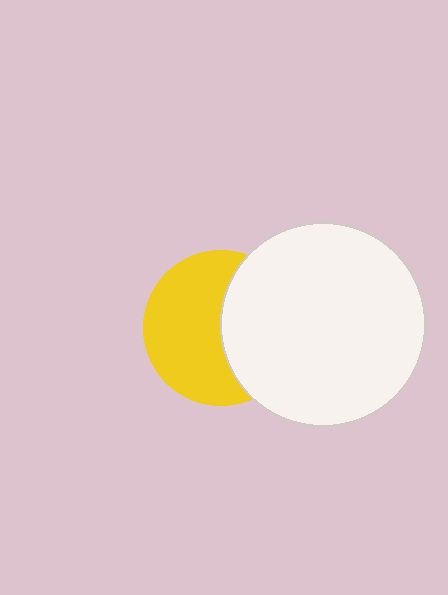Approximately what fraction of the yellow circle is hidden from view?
Roughly 43% of the yellow circle is hidden behind the white circle.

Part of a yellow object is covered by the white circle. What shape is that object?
It is a circle.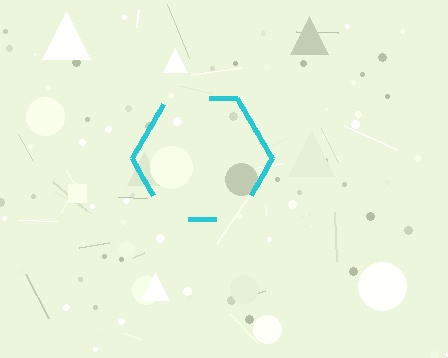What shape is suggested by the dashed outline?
The dashed outline suggests a hexagon.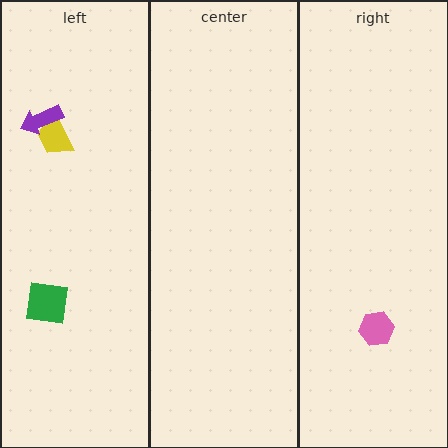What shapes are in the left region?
The yellow trapezoid, the purple arrow, the green square.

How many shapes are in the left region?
3.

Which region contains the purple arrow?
The left region.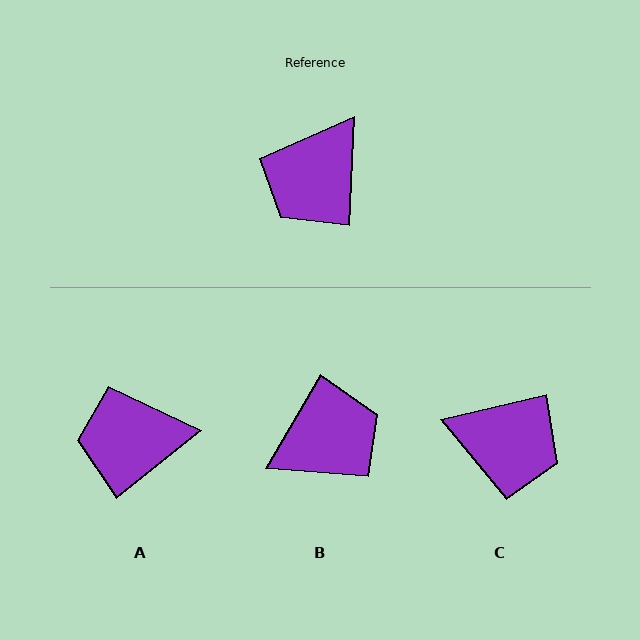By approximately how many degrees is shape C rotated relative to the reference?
Approximately 106 degrees counter-clockwise.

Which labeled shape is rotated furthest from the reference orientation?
B, about 152 degrees away.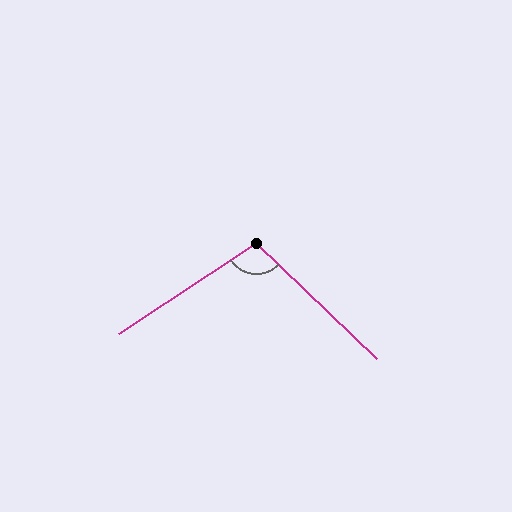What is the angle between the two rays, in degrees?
Approximately 103 degrees.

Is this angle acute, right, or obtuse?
It is obtuse.